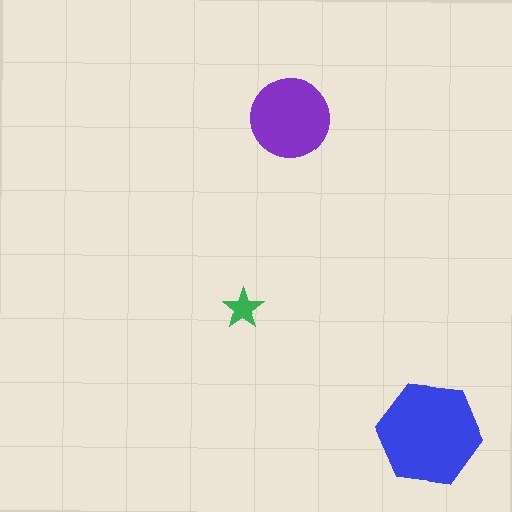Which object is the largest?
The blue hexagon.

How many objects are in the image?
There are 3 objects in the image.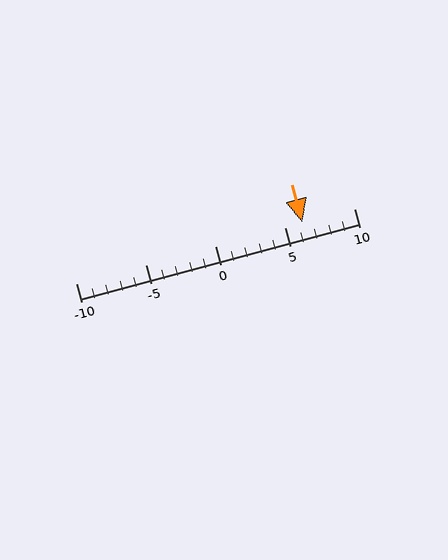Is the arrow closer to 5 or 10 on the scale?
The arrow is closer to 5.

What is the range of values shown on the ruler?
The ruler shows values from -10 to 10.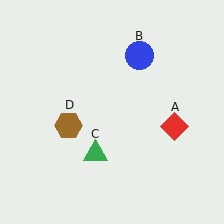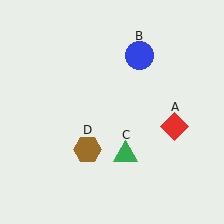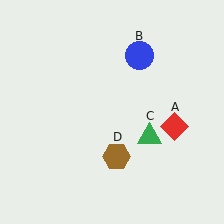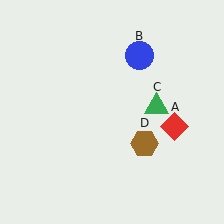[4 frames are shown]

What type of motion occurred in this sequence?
The green triangle (object C), brown hexagon (object D) rotated counterclockwise around the center of the scene.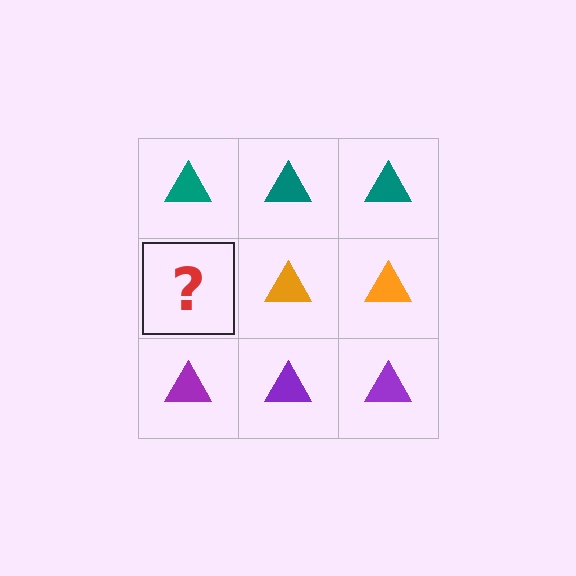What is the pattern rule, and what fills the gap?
The rule is that each row has a consistent color. The gap should be filled with an orange triangle.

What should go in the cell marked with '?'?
The missing cell should contain an orange triangle.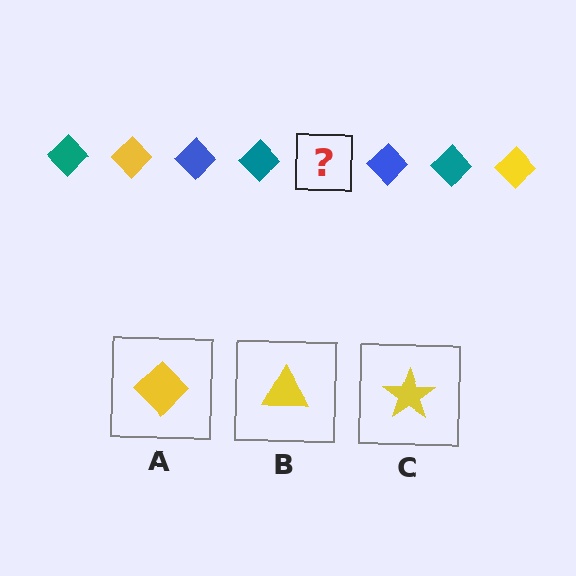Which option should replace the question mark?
Option A.